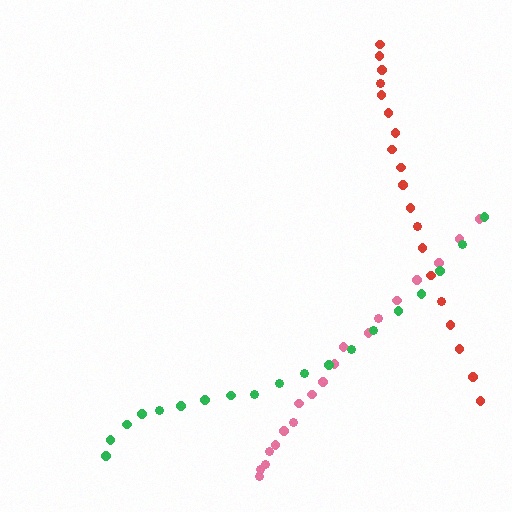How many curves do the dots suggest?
There are 3 distinct paths.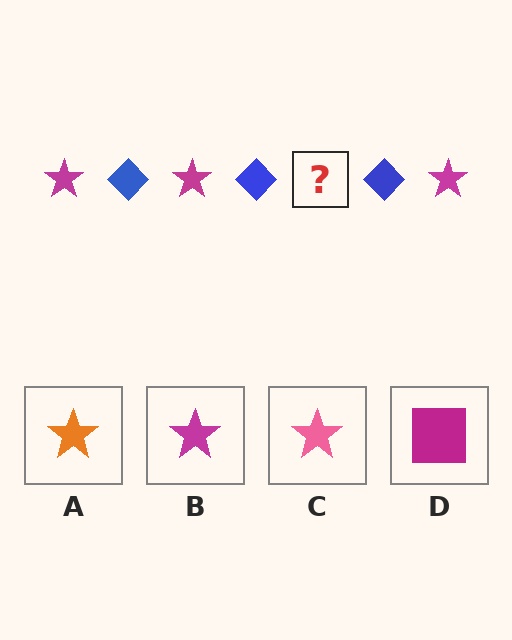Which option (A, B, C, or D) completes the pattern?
B.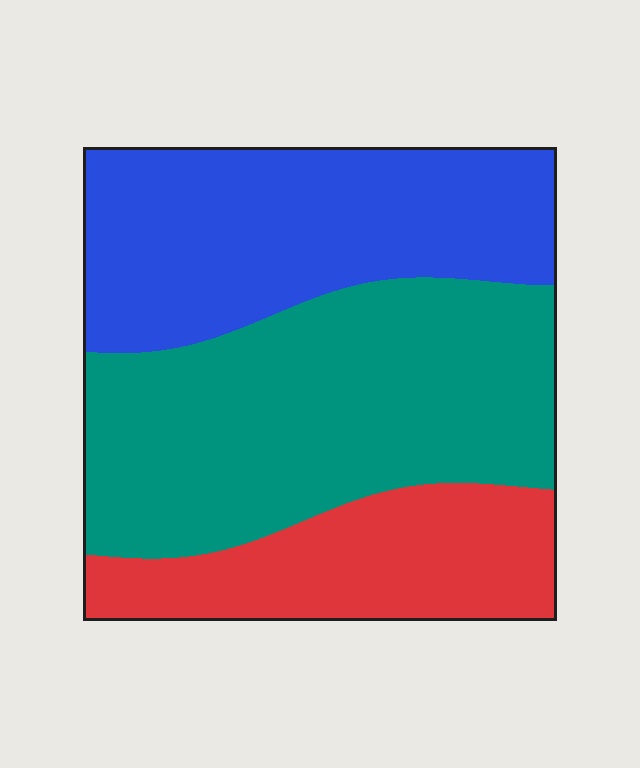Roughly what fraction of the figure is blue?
Blue covers around 35% of the figure.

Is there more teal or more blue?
Teal.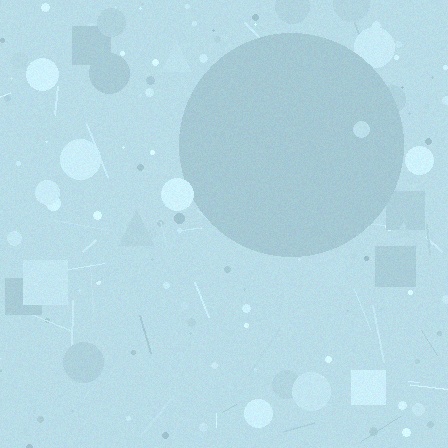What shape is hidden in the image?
A circle is hidden in the image.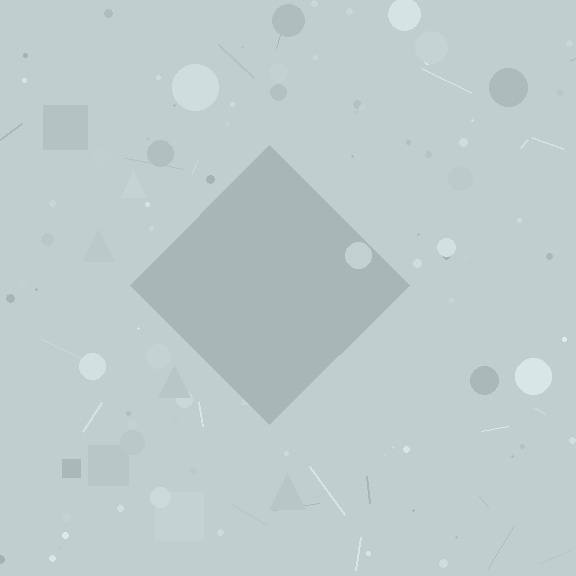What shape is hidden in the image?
A diamond is hidden in the image.